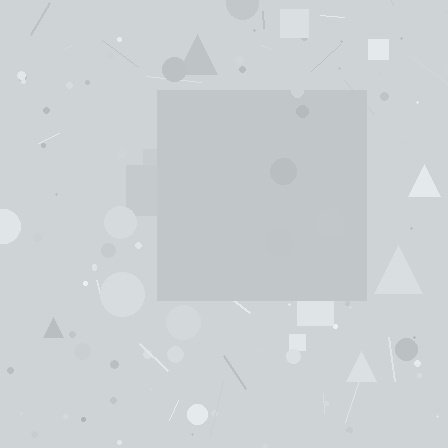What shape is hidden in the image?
A square is hidden in the image.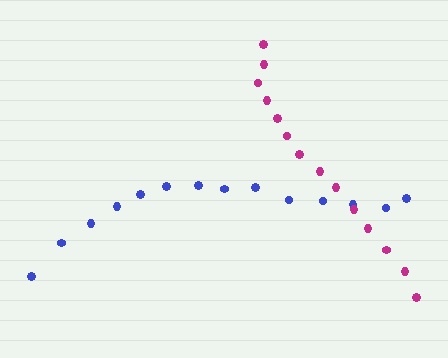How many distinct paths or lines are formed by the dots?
There are 2 distinct paths.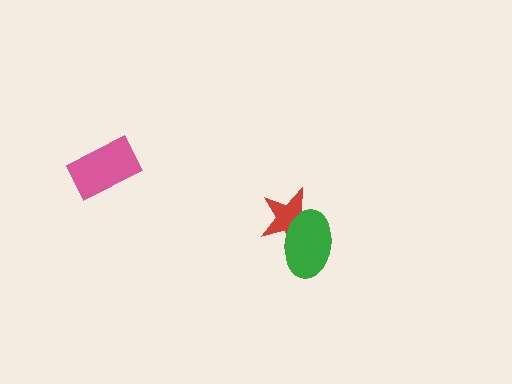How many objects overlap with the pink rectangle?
0 objects overlap with the pink rectangle.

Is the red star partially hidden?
Yes, it is partially covered by another shape.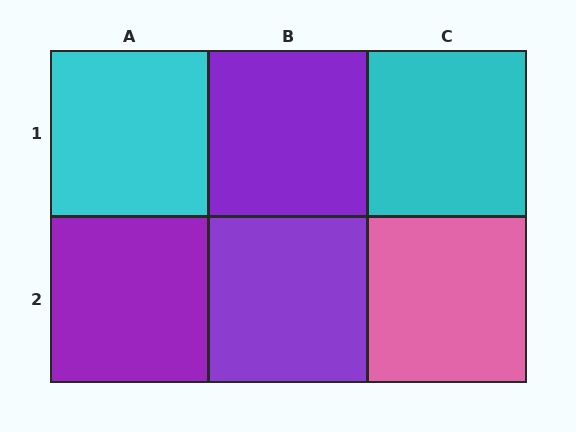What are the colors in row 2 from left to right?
Purple, purple, pink.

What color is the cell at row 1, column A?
Cyan.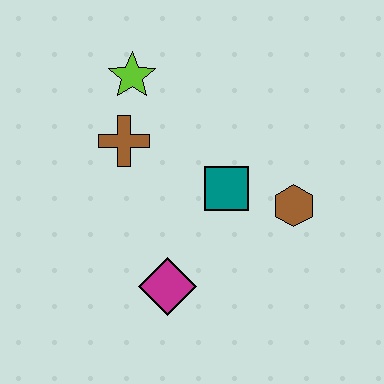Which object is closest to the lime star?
The brown cross is closest to the lime star.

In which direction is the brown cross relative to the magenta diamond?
The brown cross is above the magenta diamond.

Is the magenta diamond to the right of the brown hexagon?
No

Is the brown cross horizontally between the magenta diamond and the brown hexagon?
No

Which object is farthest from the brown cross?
The brown hexagon is farthest from the brown cross.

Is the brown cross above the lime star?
No